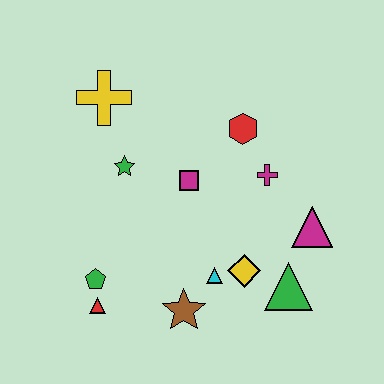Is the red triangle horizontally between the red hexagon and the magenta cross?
No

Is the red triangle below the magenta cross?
Yes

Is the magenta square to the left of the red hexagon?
Yes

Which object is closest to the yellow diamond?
The cyan triangle is closest to the yellow diamond.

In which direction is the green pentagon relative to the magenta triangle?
The green pentagon is to the left of the magenta triangle.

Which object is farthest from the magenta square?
The red triangle is farthest from the magenta square.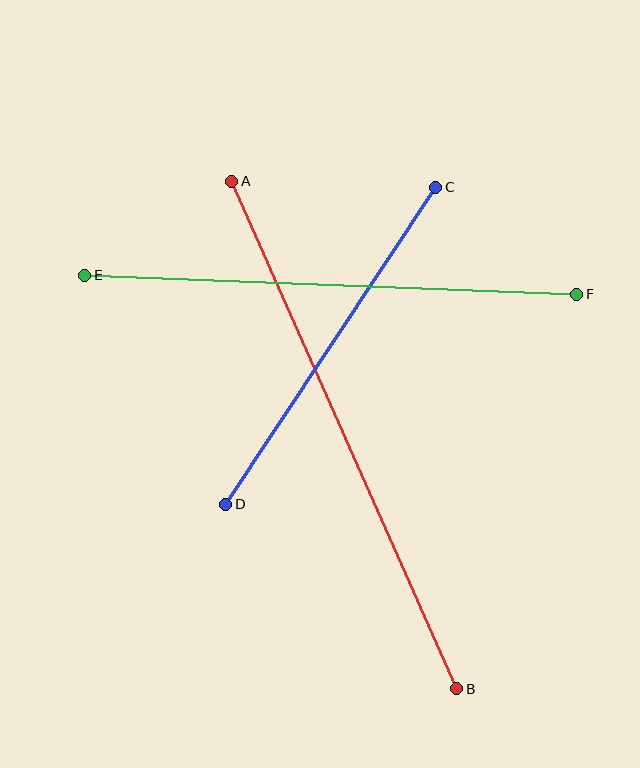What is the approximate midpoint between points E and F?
The midpoint is at approximately (331, 285) pixels.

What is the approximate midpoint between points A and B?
The midpoint is at approximately (344, 435) pixels.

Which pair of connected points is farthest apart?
Points A and B are farthest apart.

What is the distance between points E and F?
The distance is approximately 492 pixels.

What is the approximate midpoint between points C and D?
The midpoint is at approximately (331, 346) pixels.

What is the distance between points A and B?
The distance is approximately 555 pixels.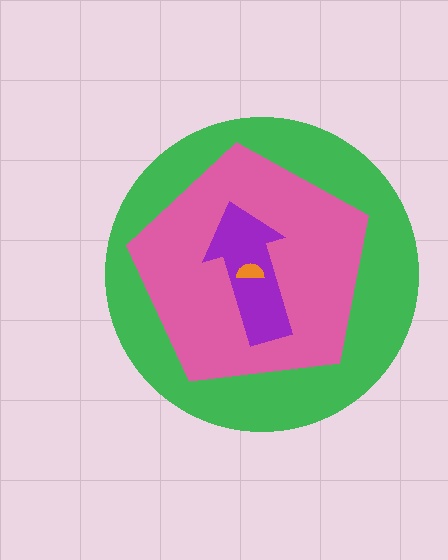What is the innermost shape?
The orange semicircle.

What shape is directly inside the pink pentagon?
The purple arrow.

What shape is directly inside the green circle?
The pink pentagon.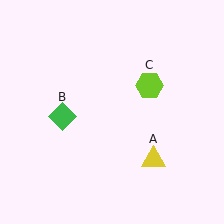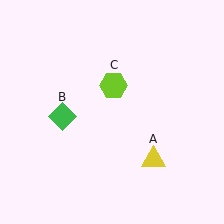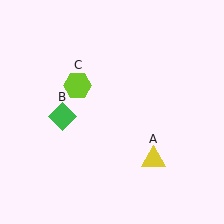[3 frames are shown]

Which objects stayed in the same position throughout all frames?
Yellow triangle (object A) and green diamond (object B) remained stationary.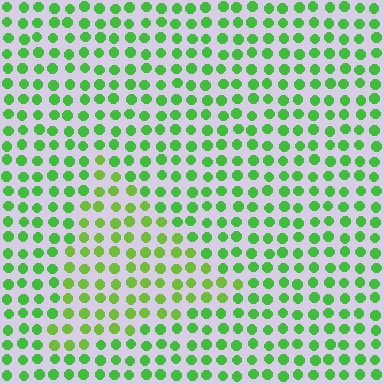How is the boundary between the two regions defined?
The boundary is defined purely by a slight shift in hue (about 23 degrees). Spacing, size, and orientation are identical on both sides.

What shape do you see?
I see a triangle.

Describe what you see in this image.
The image is filled with small green elements in a uniform arrangement. A triangle-shaped region is visible where the elements are tinted to a slightly different hue, forming a subtle color boundary.